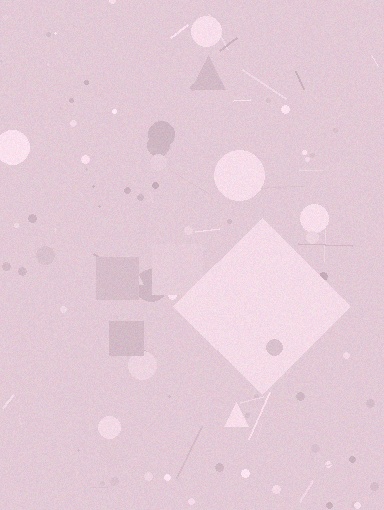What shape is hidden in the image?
A diamond is hidden in the image.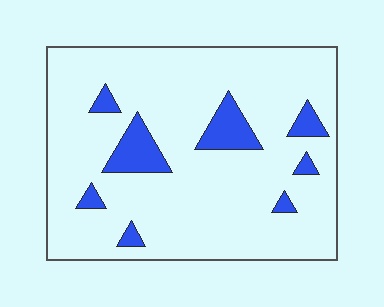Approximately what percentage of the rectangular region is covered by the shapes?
Approximately 10%.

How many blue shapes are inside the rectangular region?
8.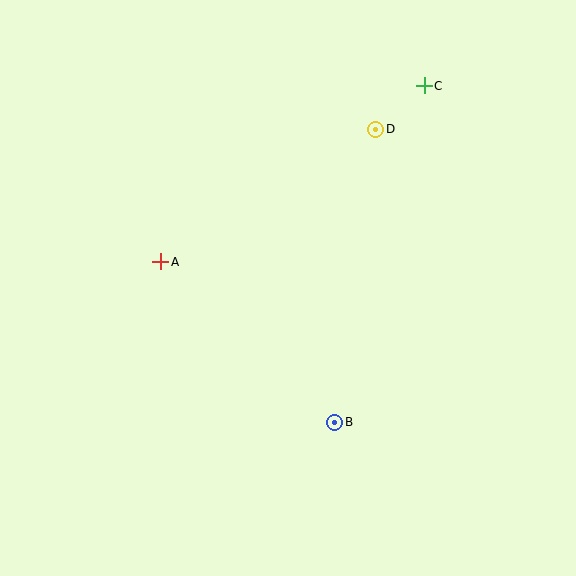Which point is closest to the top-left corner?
Point A is closest to the top-left corner.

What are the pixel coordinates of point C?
Point C is at (424, 86).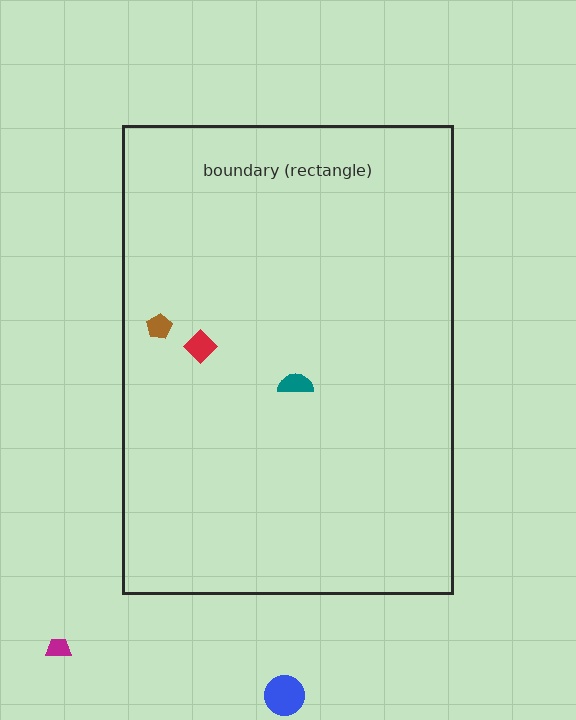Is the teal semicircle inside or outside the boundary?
Inside.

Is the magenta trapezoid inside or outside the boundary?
Outside.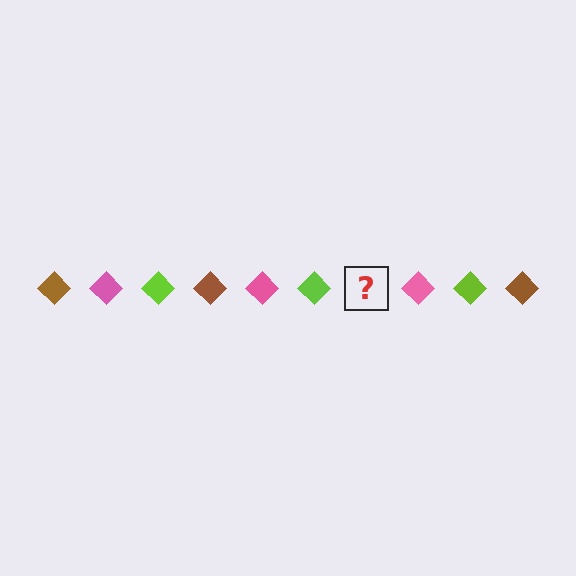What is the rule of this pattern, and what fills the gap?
The rule is that the pattern cycles through brown, pink, lime diamonds. The gap should be filled with a brown diamond.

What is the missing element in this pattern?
The missing element is a brown diamond.